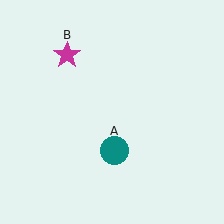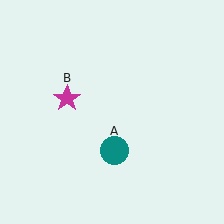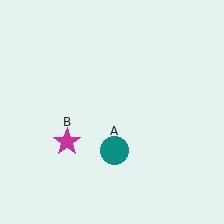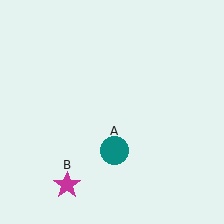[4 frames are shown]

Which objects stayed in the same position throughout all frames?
Teal circle (object A) remained stationary.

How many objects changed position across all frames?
1 object changed position: magenta star (object B).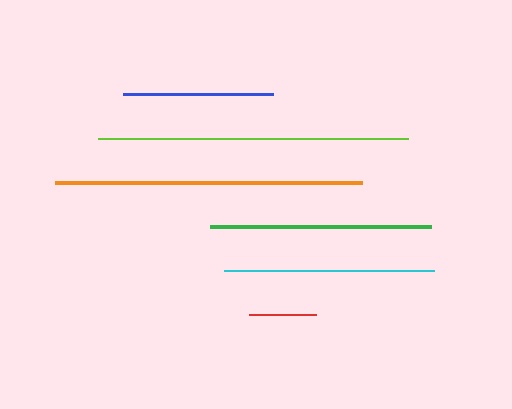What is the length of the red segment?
The red segment is approximately 67 pixels long.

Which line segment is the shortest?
The red line is the shortest at approximately 67 pixels.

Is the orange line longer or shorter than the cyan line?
The orange line is longer than the cyan line.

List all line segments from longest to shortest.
From longest to shortest: lime, orange, green, cyan, blue, red.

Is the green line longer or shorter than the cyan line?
The green line is longer than the cyan line.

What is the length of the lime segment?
The lime segment is approximately 310 pixels long.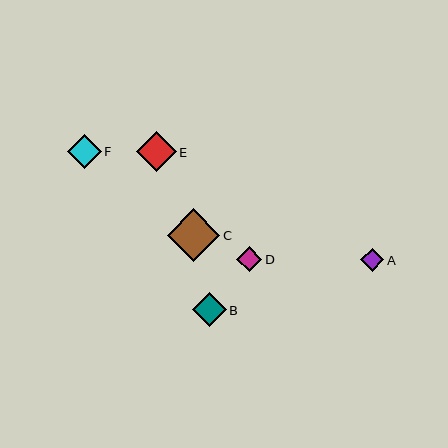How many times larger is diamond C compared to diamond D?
Diamond C is approximately 2.1 times the size of diamond D.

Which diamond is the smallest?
Diamond A is the smallest with a size of approximately 23 pixels.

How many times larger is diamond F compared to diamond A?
Diamond F is approximately 1.4 times the size of diamond A.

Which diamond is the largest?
Diamond C is the largest with a size of approximately 52 pixels.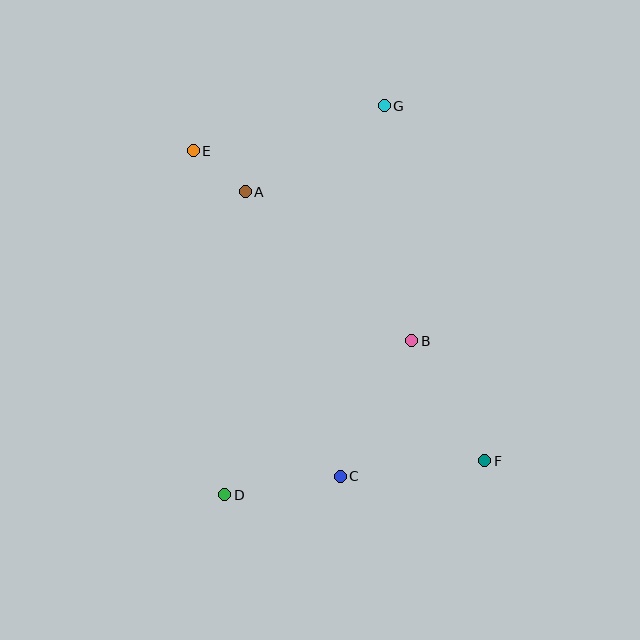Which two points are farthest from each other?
Points E and F are farthest from each other.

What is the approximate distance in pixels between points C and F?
The distance between C and F is approximately 145 pixels.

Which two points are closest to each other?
Points A and E are closest to each other.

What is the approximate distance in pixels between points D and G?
The distance between D and G is approximately 421 pixels.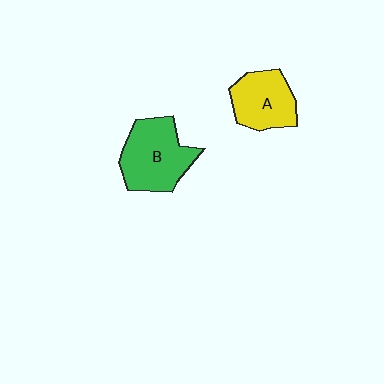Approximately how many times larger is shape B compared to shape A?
Approximately 1.3 times.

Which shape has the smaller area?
Shape A (yellow).